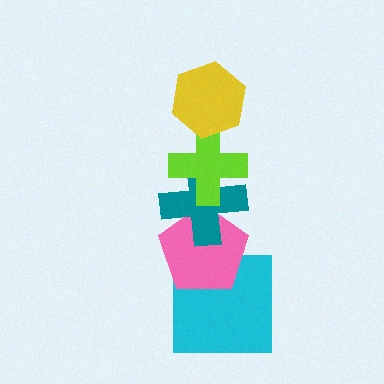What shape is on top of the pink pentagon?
The teal cross is on top of the pink pentagon.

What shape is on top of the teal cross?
The lime cross is on top of the teal cross.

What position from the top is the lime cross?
The lime cross is 2nd from the top.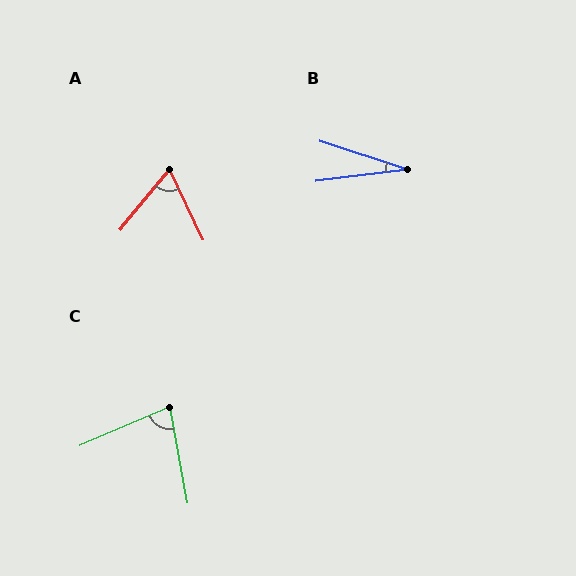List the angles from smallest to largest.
B (26°), A (64°), C (77°).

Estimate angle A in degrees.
Approximately 64 degrees.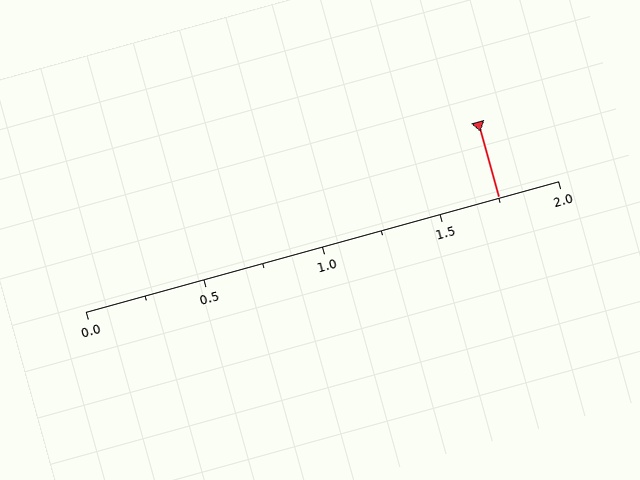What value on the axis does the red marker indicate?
The marker indicates approximately 1.75.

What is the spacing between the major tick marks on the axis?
The major ticks are spaced 0.5 apart.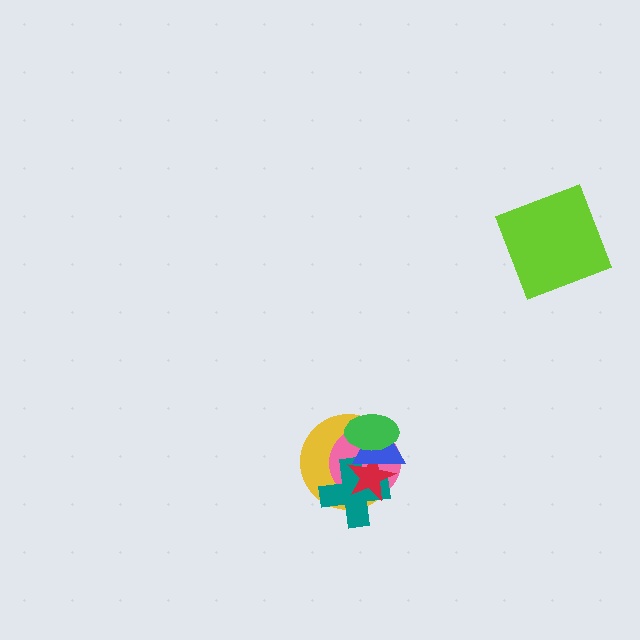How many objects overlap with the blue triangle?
5 objects overlap with the blue triangle.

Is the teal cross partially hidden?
Yes, it is partially covered by another shape.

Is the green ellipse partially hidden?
No, no other shape covers it.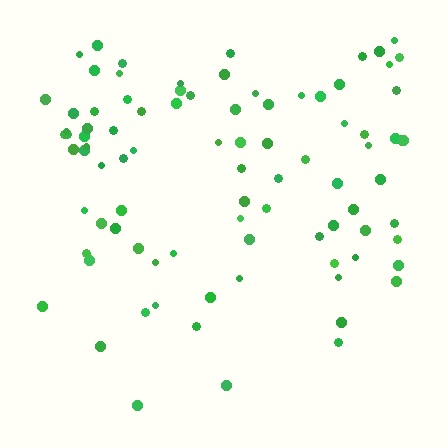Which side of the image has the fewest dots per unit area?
The bottom.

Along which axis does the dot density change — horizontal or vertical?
Vertical.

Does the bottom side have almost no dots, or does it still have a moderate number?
Still a moderate number, just noticeably fewer than the top.